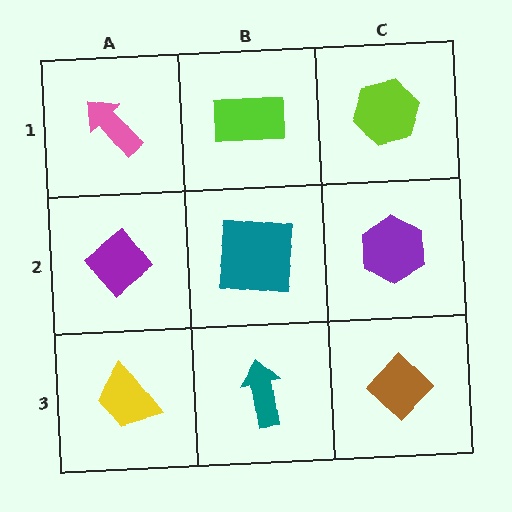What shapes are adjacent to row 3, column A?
A purple diamond (row 2, column A), a teal arrow (row 3, column B).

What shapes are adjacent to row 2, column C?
A lime hexagon (row 1, column C), a brown diamond (row 3, column C), a teal square (row 2, column B).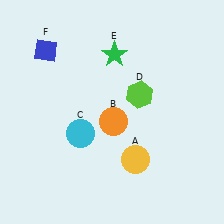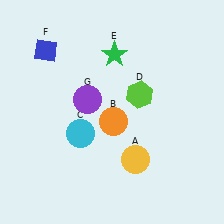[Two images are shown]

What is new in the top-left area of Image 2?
A purple circle (G) was added in the top-left area of Image 2.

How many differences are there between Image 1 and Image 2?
There is 1 difference between the two images.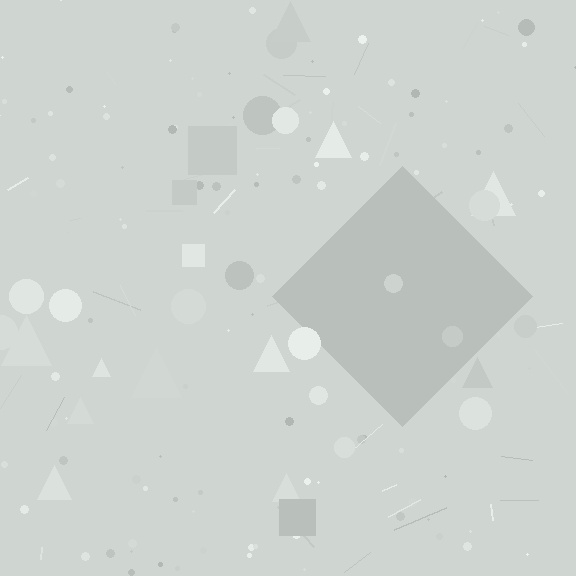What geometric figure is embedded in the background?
A diamond is embedded in the background.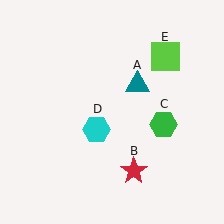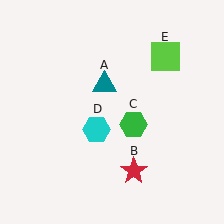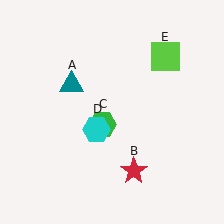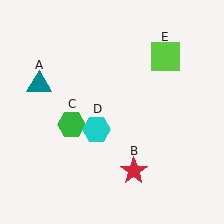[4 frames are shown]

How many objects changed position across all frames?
2 objects changed position: teal triangle (object A), green hexagon (object C).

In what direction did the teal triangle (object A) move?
The teal triangle (object A) moved left.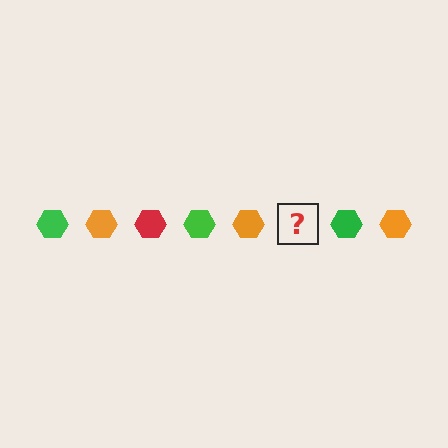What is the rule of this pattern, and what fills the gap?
The rule is that the pattern cycles through green, orange, red hexagons. The gap should be filled with a red hexagon.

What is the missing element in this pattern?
The missing element is a red hexagon.